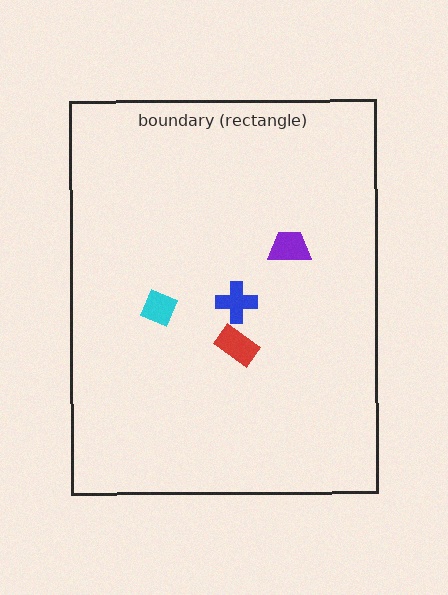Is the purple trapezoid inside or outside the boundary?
Inside.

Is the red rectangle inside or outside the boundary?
Inside.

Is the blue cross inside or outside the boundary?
Inside.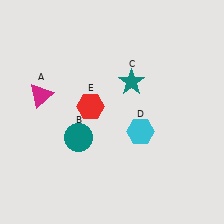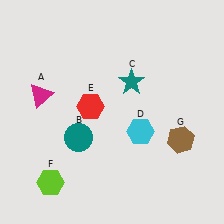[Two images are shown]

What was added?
A lime hexagon (F), a brown hexagon (G) were added in Image 2.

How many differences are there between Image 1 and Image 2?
There are 2 differences between the two images.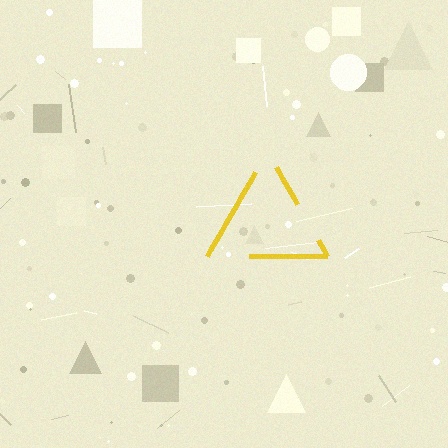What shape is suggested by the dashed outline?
The dashed outline suggests a triangle.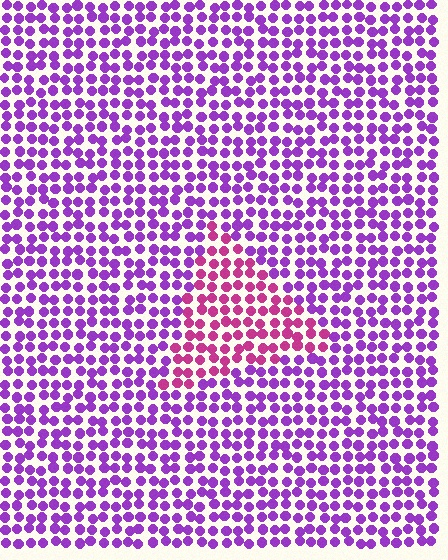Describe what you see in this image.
The image is filled with small purple elements in a uniform arrangement. A triangle-shaped region is visible where the elements are tinted to a slightly different hue, forming a subtle color boundary.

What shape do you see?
I see a triangle.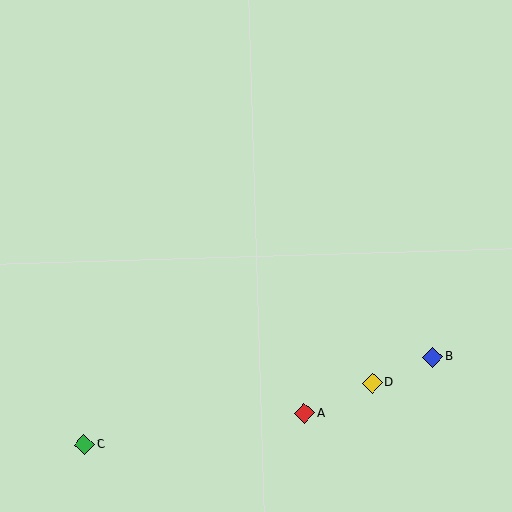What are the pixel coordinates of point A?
Point A is at (305, 413).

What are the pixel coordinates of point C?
Point C is at (84, 445).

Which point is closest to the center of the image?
Point A at (305, 413) is closest to the center.